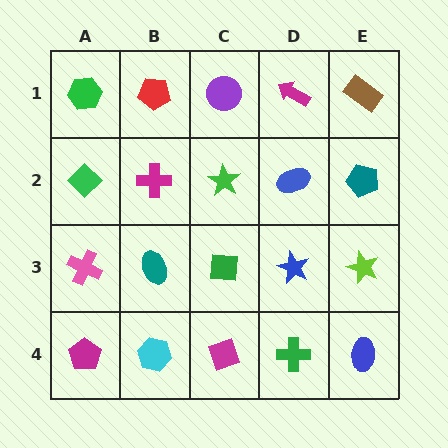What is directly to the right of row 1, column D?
A brown rectangle.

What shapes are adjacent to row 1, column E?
A teal pentagon (row 2, column E), a magenta arrow (row 1, column D).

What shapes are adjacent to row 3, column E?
A teal pentagon (row 2, column E), a blue ellipse (row 4, column E), a blue star (row 3, column D).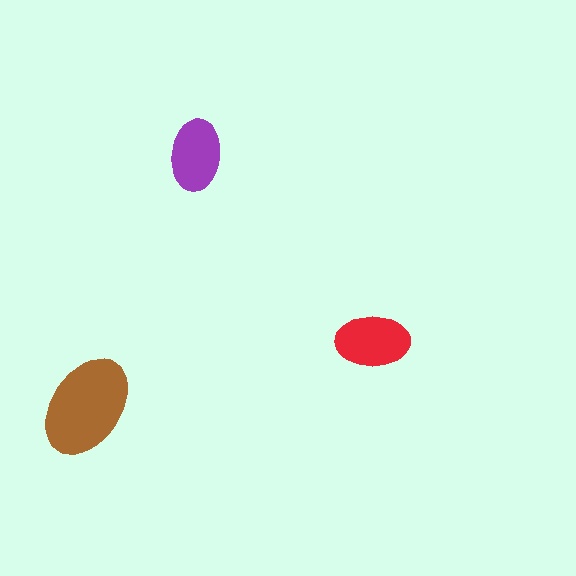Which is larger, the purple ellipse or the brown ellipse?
The brown one.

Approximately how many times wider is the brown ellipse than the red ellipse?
About 1.5 times wider.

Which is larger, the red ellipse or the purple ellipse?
The red one.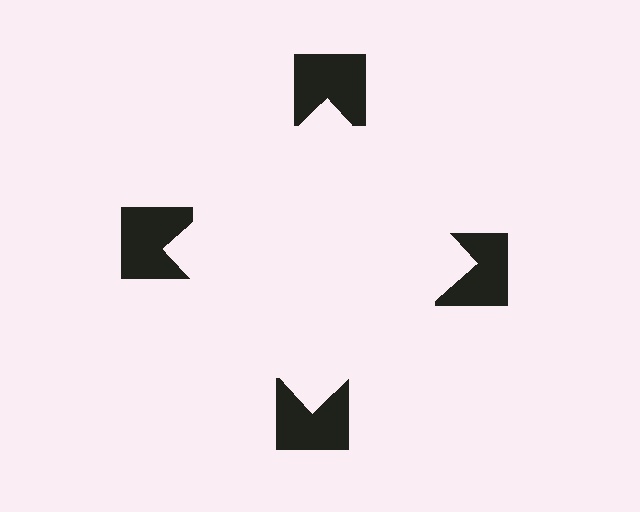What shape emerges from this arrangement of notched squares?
An illusory square — its edges are inferred from the aligned wedge cuts in the notched squares, not physically drawn.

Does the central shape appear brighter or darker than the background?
It typically appears slightly brighter than the background, even though no actual brightness change is drawn.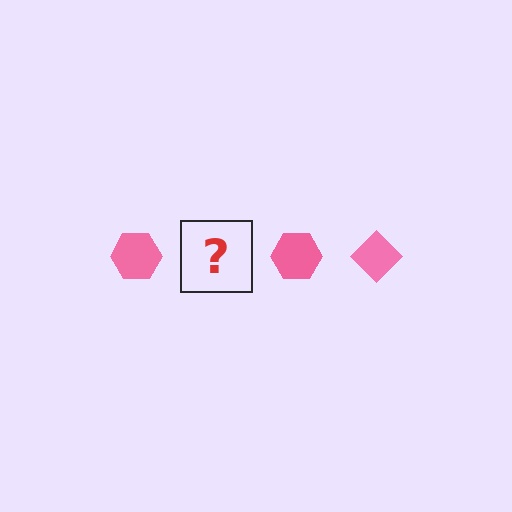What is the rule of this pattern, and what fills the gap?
The rule is that the pattern cycles through hexagon, diamond shapes in pink. The gap should be filled with a pink diamond.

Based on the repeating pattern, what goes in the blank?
The blank should be a pink diamond.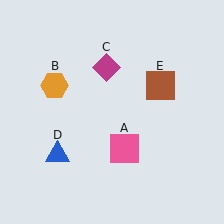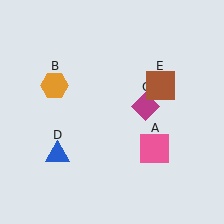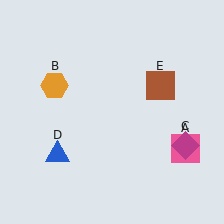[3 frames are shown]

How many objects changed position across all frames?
2 objects changed position: pink square (object A), magenta diamond (object C).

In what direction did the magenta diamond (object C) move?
The magenta diamond (object C) moved down and to the right.